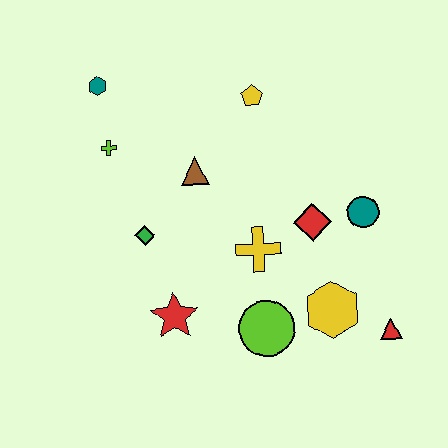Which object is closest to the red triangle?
The yellow hexagon is closest to the red triangle.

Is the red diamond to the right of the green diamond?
Yes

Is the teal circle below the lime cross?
Yes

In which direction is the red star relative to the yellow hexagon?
The red star is to the left of the yellow hexagon.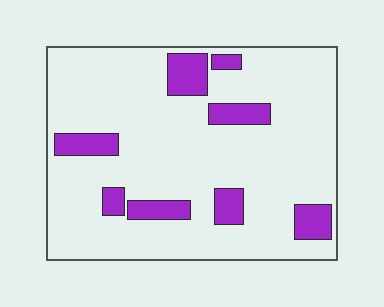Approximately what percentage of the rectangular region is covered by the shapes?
Approximately 15%.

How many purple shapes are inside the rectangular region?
8.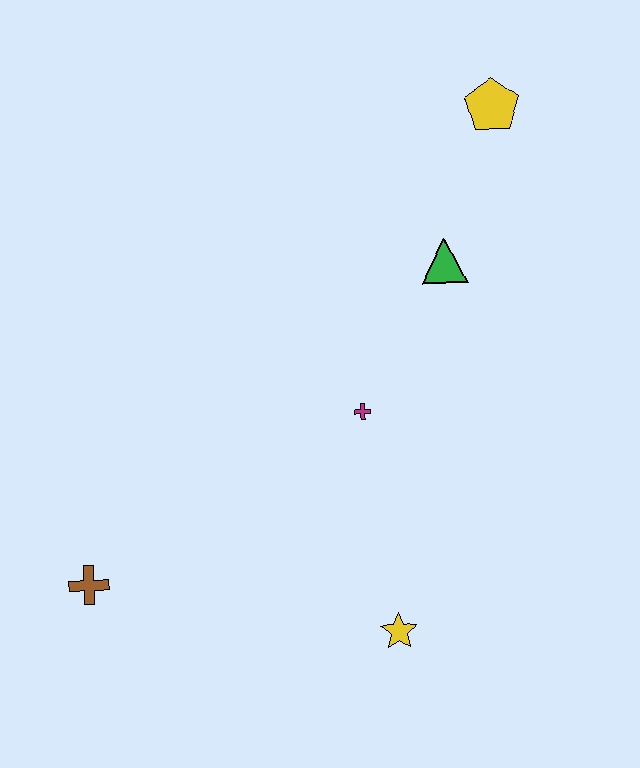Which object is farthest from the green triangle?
The brown cross is farthest from the green triangle.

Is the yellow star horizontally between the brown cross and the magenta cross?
No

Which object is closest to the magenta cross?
The green triangle is closest to the magenta cross.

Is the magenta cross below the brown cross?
No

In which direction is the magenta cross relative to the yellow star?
The magenta cross is above the yellow star.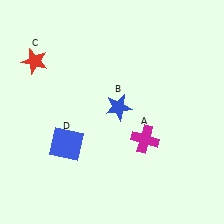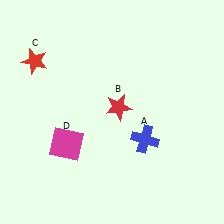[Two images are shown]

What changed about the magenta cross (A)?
In Image 1, A is magenta. In Image 2, it changed to blue.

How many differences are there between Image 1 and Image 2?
There are 3 differences between the two images.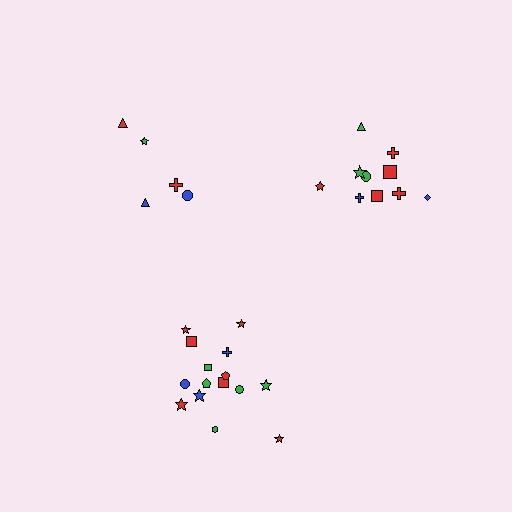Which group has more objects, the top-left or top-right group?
The top-right group.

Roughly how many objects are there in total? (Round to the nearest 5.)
Roughly 30 objects in total.